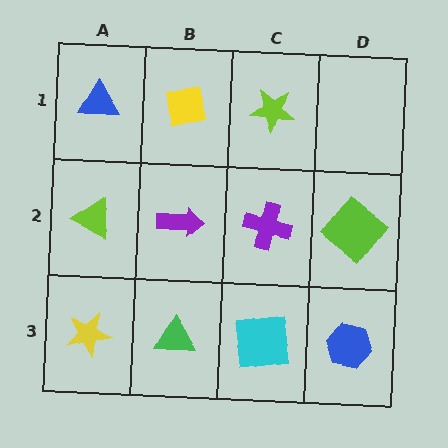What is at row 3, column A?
A yellow star.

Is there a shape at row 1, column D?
No, that cell is empty.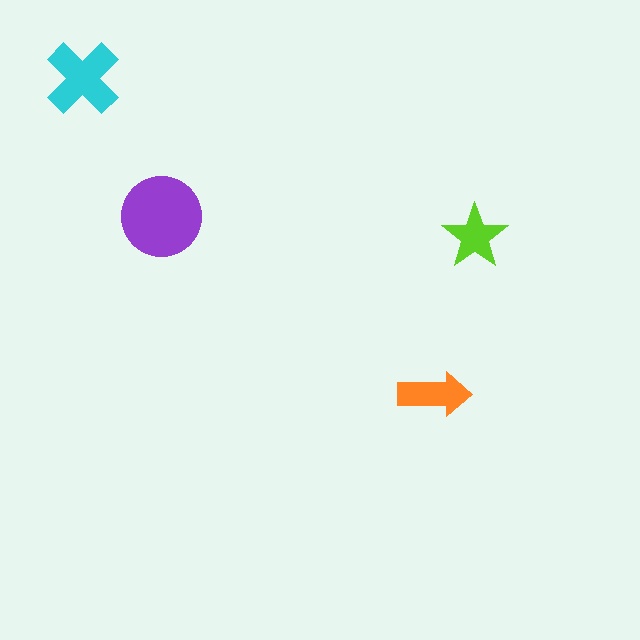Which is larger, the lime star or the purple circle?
The purple circle.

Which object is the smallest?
The lime star.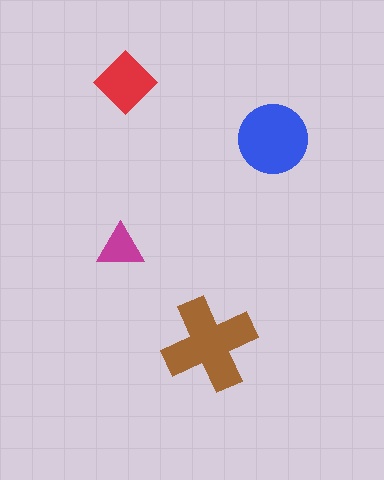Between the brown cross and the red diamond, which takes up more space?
The brown cross.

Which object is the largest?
The brown cross.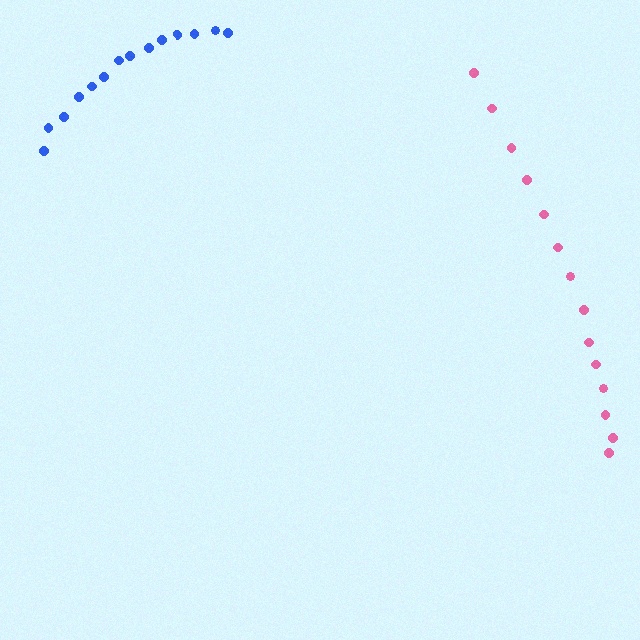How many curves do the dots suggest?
There are 2 distinct paths.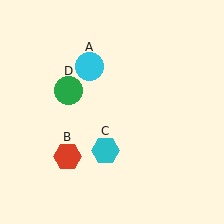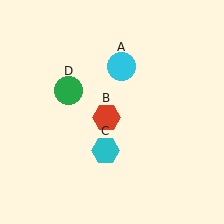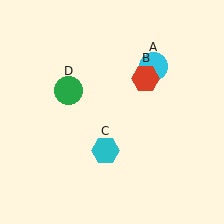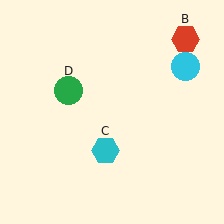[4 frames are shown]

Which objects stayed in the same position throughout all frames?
Cyan hexagon (object C) and green circle (object D) remained stationary.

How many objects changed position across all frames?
2 objects changed position: cyan circle (object A), red hexagon (object B).